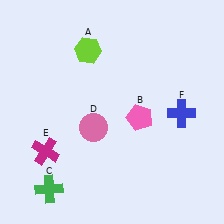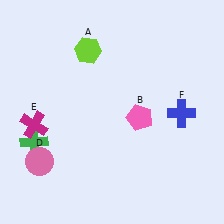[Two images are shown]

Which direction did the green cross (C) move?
The green cross (C) moved up.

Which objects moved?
The objects that moved are: the green cross (C), the pink circle (D), the magenta cross (E).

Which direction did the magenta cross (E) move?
The magenta cross (E) moved up.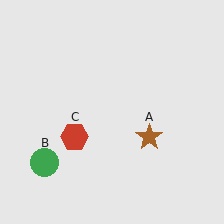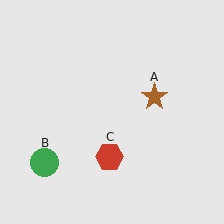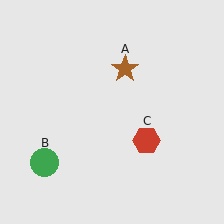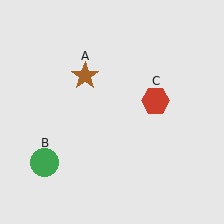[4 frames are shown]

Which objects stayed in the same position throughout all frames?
Green circle (object B) remained stationary.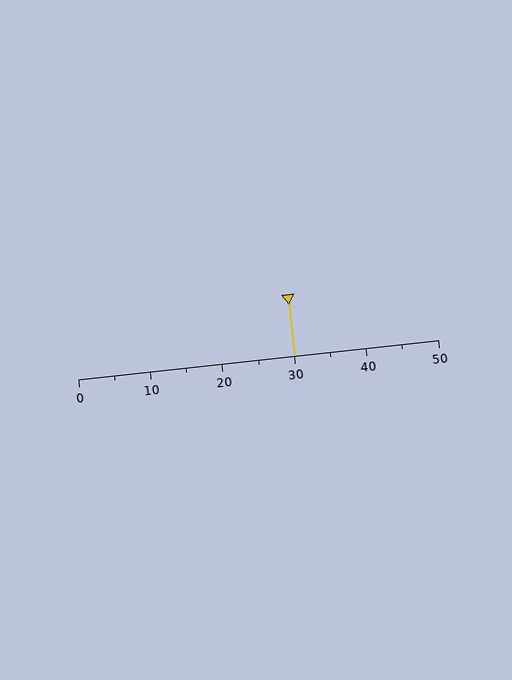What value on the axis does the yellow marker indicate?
The marker indicates approximately 30.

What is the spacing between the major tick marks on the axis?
The major ticks are spaced 10 apart.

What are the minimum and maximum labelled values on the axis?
The axis runs from 0 to 50.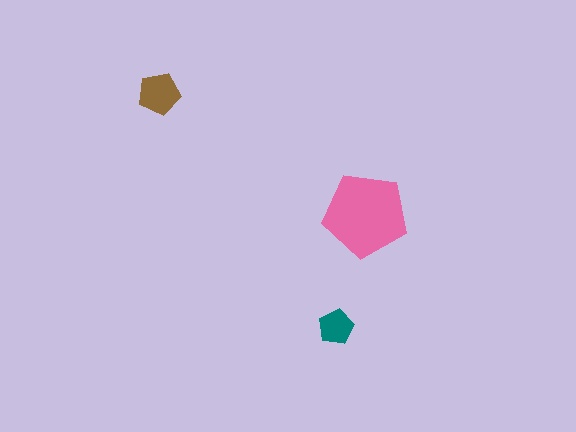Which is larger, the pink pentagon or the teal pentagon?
The pink one.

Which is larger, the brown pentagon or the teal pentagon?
The brown one.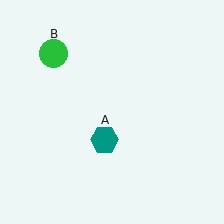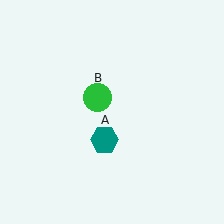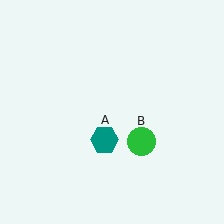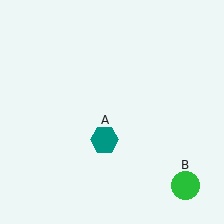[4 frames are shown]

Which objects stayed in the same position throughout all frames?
Teal hexagon (object A) remained stationary.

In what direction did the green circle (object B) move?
The green circle (object B) moved down and to the right.